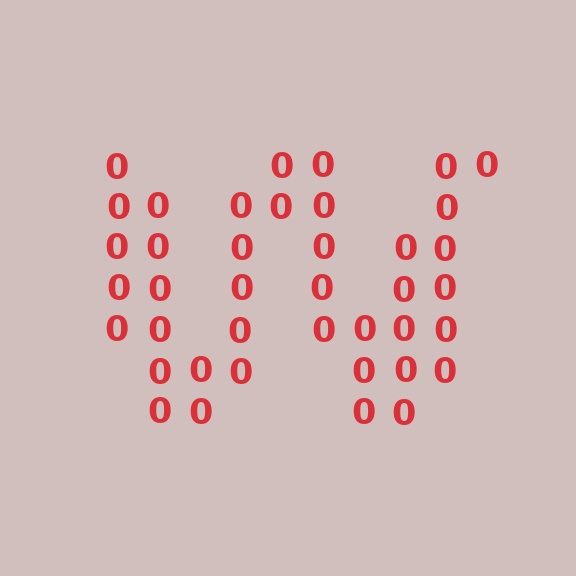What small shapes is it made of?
It is made of small digit 0's.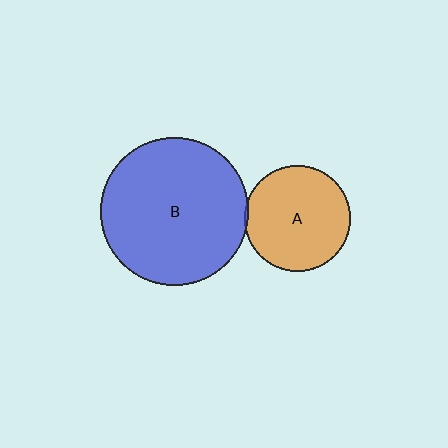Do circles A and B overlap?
Yes.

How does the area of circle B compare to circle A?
Approximately 1.9 times.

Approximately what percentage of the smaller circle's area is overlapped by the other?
Approximately 5%.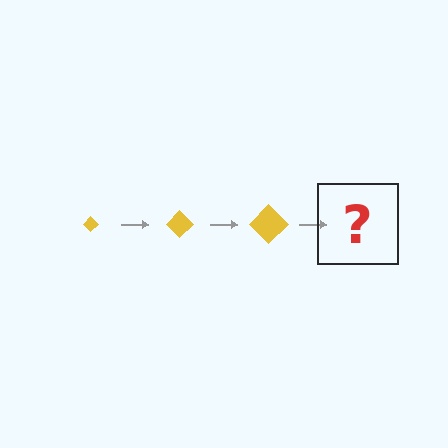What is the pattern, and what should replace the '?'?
The pattern is that the diamond gets progressively larger each step. The '?' should be a yellow diamond, larger than the previous one.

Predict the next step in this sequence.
The next step is a yellow diamond, larger than the previous one.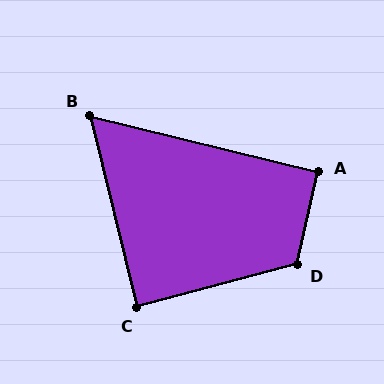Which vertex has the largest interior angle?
D, at approximately 118 degrees.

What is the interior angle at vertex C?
Approximately 89 degrees (approximately right).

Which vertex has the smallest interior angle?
B, at approximately 62 degrees.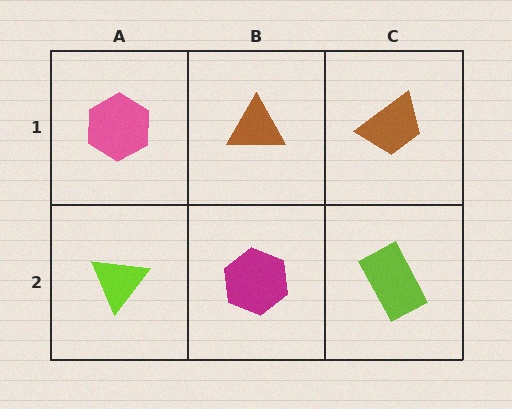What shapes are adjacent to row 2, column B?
A brown triangle (row 1, column B), a lime triangle (row 2, column A), a lime rectangle (row 2, column C).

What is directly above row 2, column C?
A brown trapezoid.